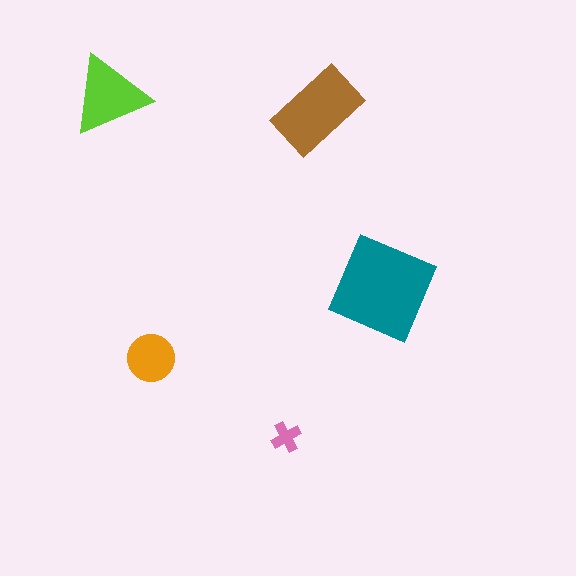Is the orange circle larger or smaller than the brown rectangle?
Smaller.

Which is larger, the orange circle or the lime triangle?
The lime triangle.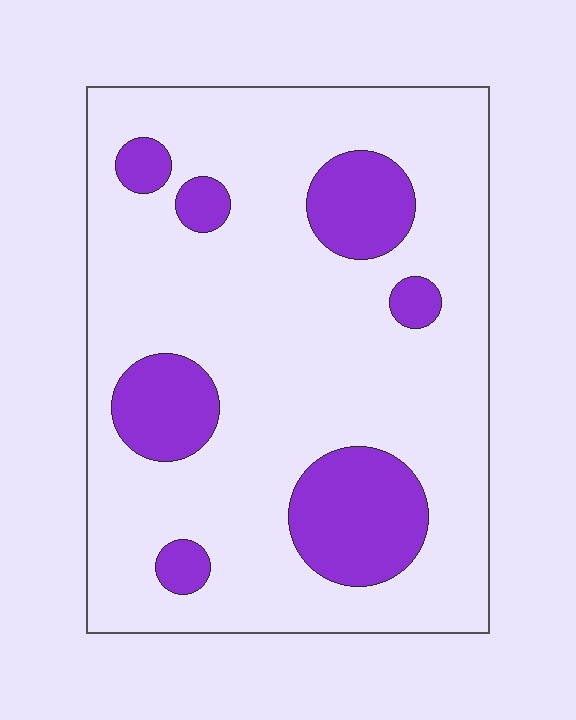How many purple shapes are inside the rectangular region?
7.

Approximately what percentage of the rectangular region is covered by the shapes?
Approximately 20%.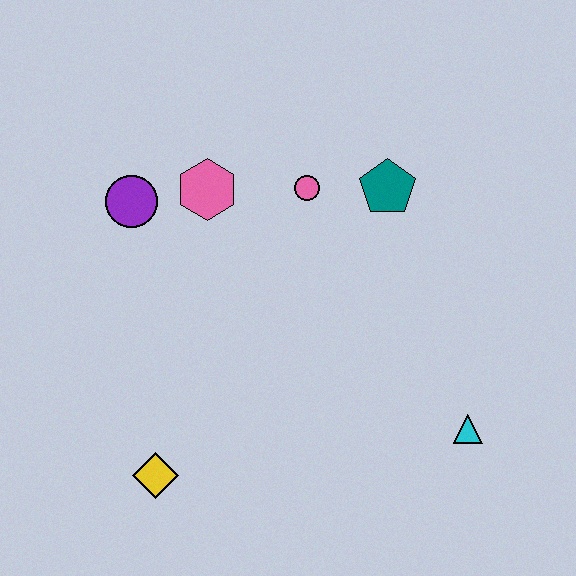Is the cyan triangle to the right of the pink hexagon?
Yes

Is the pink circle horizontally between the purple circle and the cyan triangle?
Yes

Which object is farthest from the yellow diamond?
The teal pentagon is farthest from the yellow diamond.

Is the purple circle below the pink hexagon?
Yes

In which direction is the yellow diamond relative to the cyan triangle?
The yellow diamond is to the left of the cyan triangle.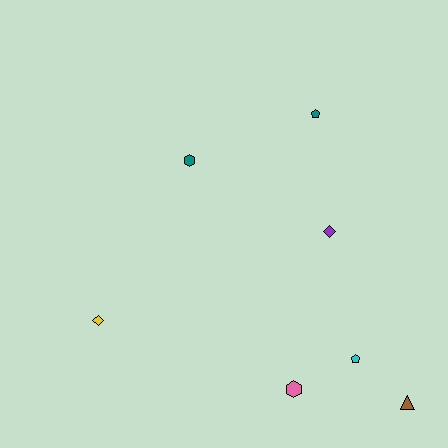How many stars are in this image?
There are no stars.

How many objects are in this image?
There are 7 objects.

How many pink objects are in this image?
There is 1 pink object.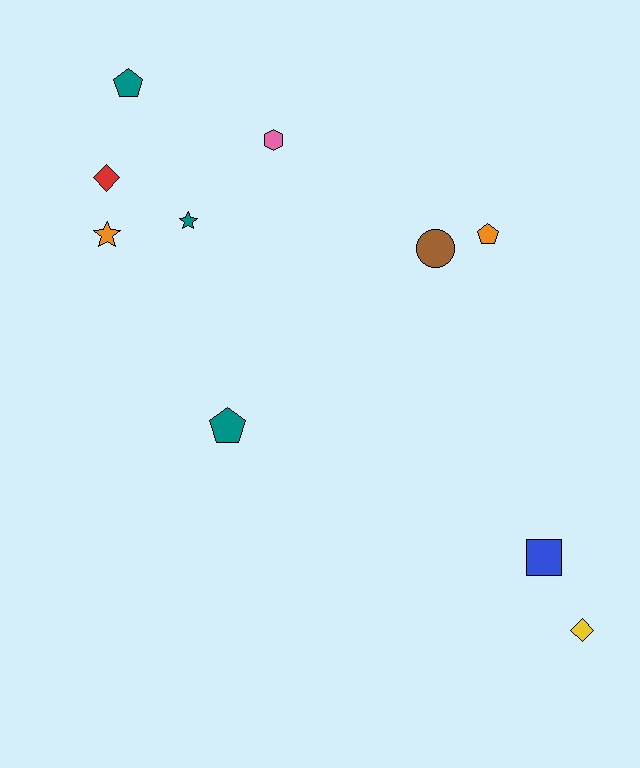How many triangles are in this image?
There are no triangles.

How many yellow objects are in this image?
There is 1 yellow object.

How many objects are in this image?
There are 10 objects.